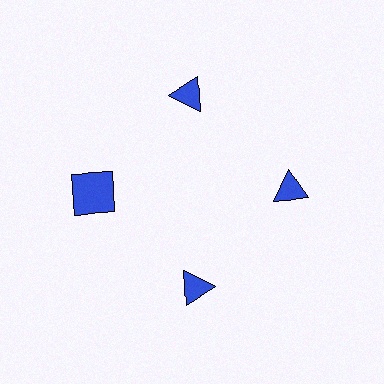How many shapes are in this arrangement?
There are 4 shapes arranged in a ring pattern.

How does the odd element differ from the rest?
It has a different shape: square instead of triangle.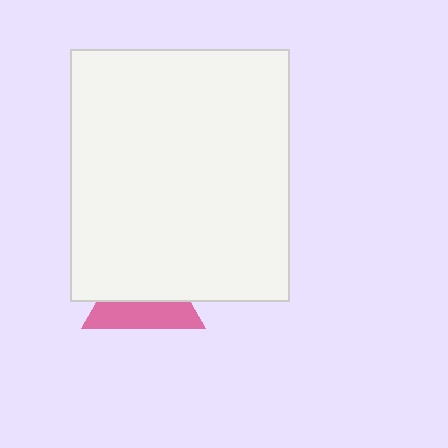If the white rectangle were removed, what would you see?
You would see the complete pink triangle.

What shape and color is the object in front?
The object in front is a white rectangle.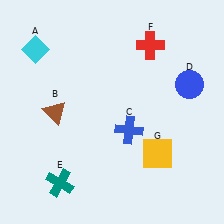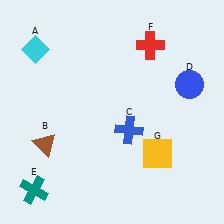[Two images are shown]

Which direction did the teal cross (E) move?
The teal cross (E) moved left.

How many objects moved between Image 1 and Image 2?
2 objects moved between the two images.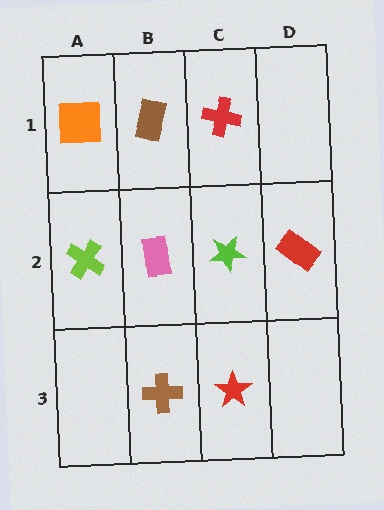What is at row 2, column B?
A pink rectangle.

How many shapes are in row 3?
2 shapes.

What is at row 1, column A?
An orange square.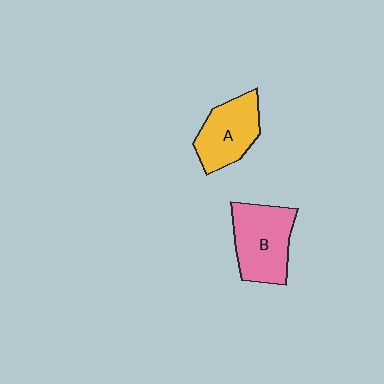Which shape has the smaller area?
Shape A (yellow).